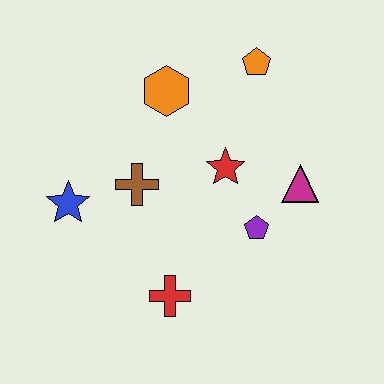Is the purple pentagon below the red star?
Yes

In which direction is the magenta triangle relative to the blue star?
The magenta triangle is to the right of the blue star.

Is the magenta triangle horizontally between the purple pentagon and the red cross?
No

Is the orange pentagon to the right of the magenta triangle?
No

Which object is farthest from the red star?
The blue star is farthest from the red star.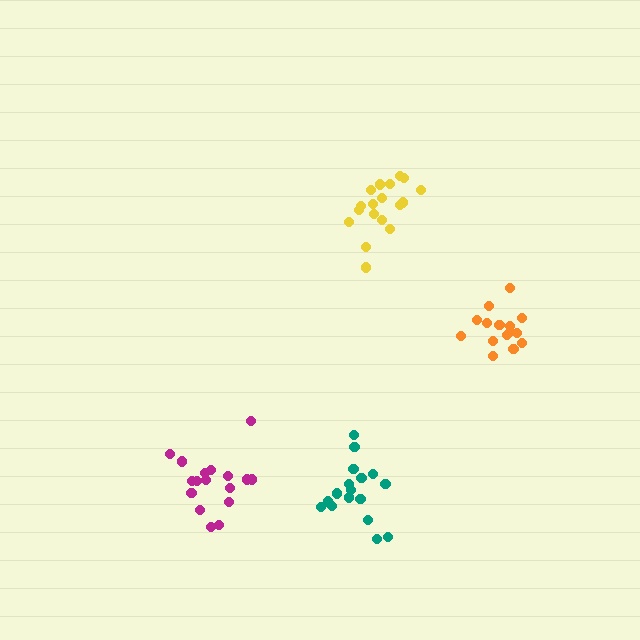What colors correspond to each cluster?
The clusters are colored: orange, magenta, yellow, teal.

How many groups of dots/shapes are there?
There are 4 groups.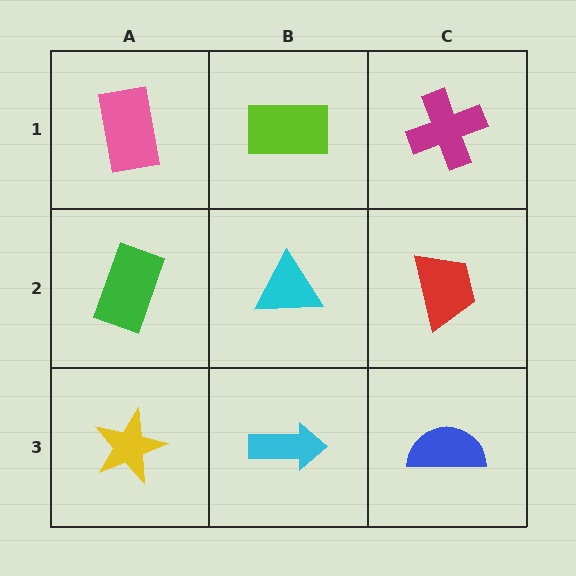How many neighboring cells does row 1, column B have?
3.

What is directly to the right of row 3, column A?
A cyan arrow.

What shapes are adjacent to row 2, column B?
A lime rectangle (row 1, column B), a cyan arrow (row 3, column B), a green rectangle (row 2, column A), a red trapezoid (row 2, column C).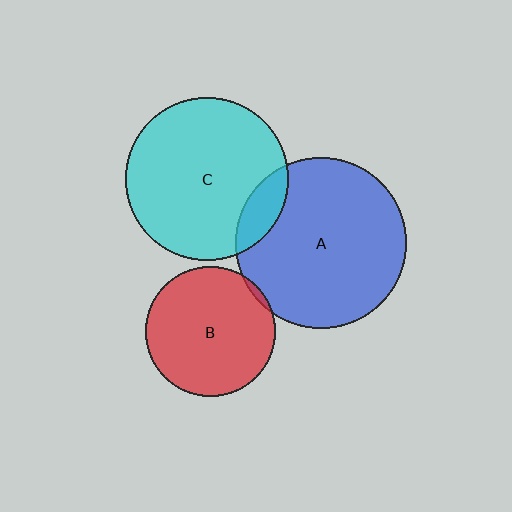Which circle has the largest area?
Circle A (blue).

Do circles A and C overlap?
Yes.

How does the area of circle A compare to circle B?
Approximately 1.7 times.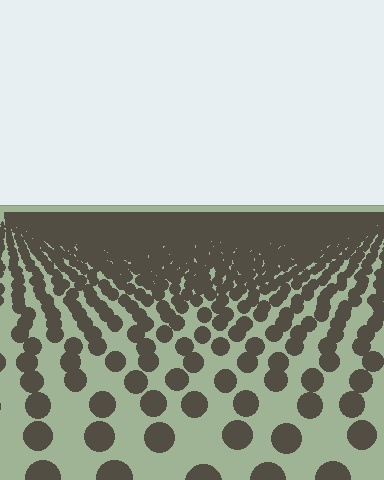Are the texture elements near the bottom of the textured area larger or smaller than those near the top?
Larger. Near the bottom, elements are closer to the viewer and appear at a bigger on-screen size.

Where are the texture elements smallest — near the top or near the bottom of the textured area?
Near the top.